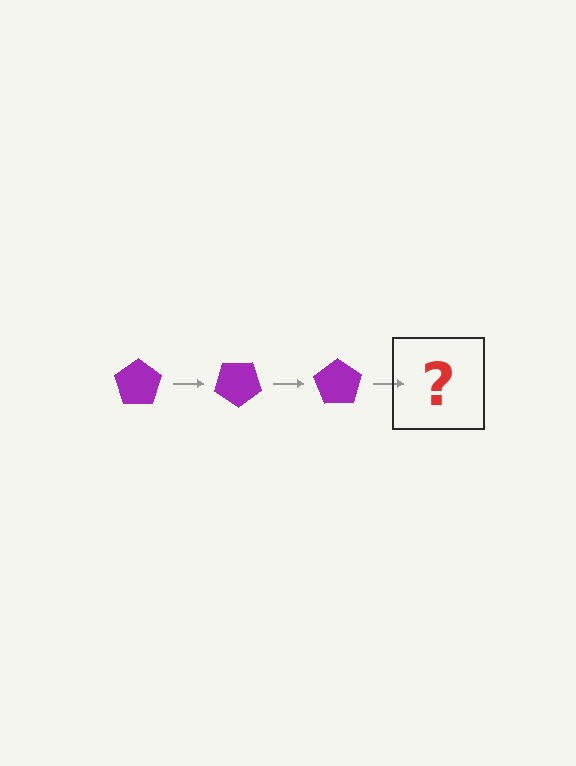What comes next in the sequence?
The next element should be a purple pentagon rotated 105 degrees.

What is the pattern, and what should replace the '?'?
The pattern is that the pentagon rotates 35 degrees each step. The '?' should be a purple pentagon rotated 105 degrees.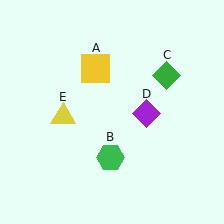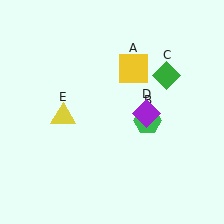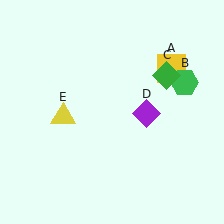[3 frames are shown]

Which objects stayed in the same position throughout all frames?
Green diamond (object C) and purple diamond (object D) and yellow triangle (object E) remained stationary.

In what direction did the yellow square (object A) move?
The yellow square (object A) moved right.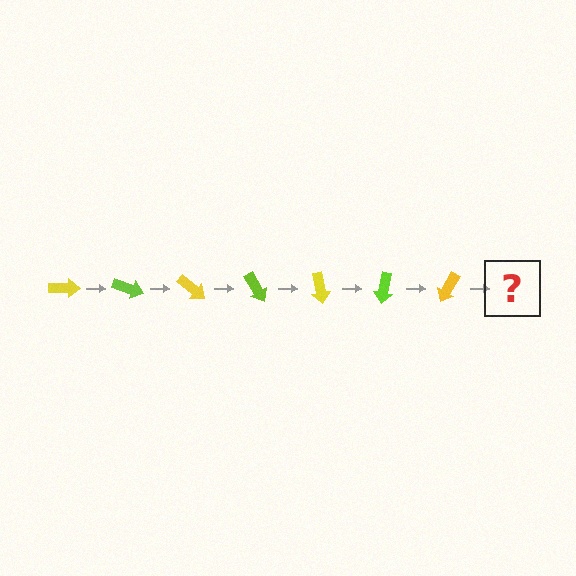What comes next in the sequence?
The next element should be a lime arrow, rotated 140 degrees from the start.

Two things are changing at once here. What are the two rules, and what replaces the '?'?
The two rules are that it rotates 20 degrees each step and the color cycles through yellow and lime. The '?' should be a lime arrow, rotated 140 degrees from the start.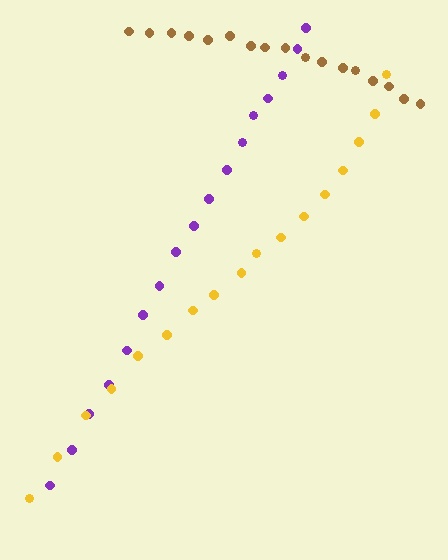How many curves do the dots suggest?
There are 3 distinct paths.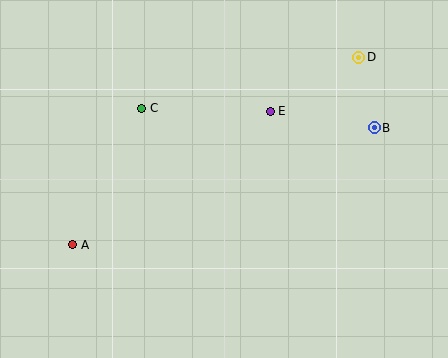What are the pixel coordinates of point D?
Point D is at (359, 57).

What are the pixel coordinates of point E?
Point E is at (270, 111).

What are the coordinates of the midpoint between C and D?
The midpoint between C and D is at (250, 83).